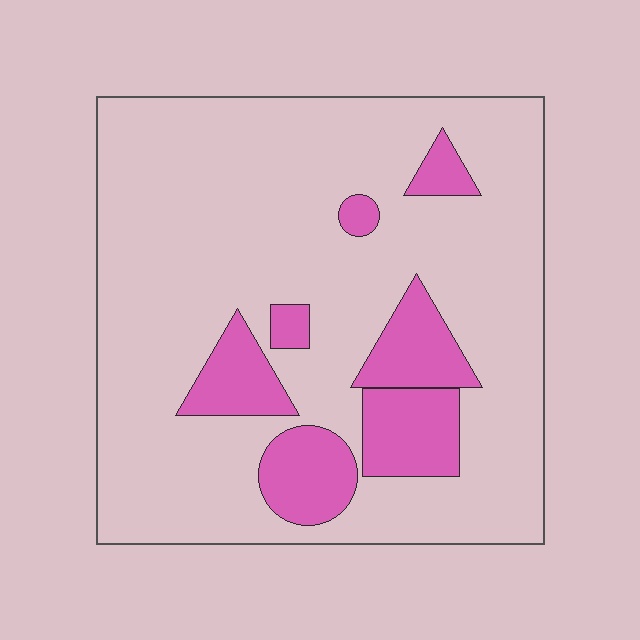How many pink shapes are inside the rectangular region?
7.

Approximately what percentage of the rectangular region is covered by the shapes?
Approximately 20%.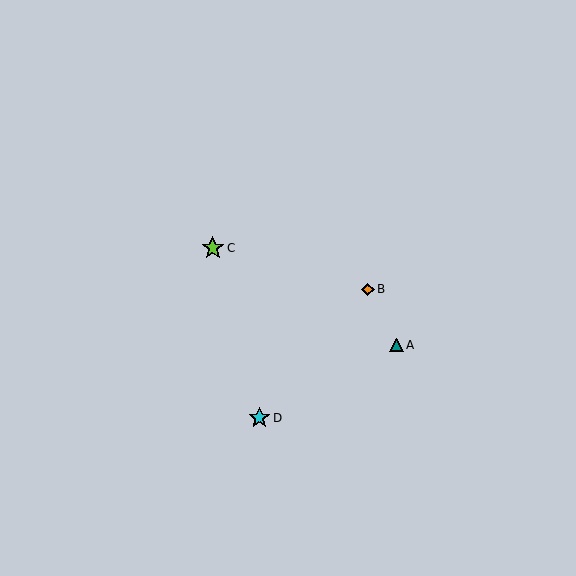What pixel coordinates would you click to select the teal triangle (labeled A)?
Click at (396, 345) to select the teal triangle A.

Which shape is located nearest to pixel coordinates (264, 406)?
The cyan star (labeled D) at (259, 418) is nearest to that location.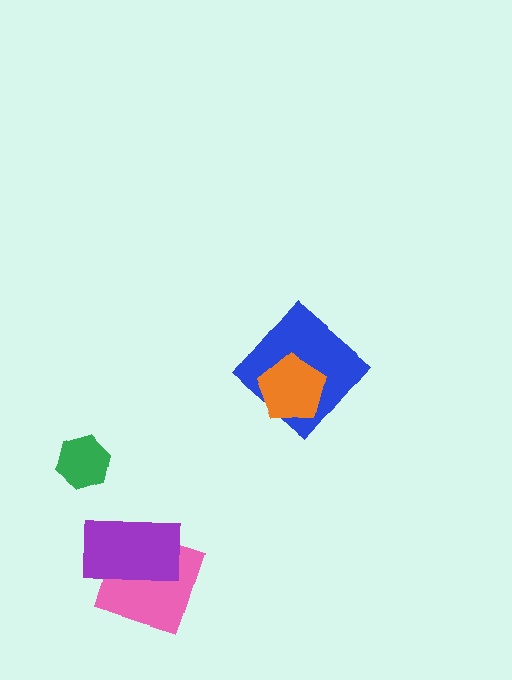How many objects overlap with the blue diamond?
1 object overlaps with the blue diamond.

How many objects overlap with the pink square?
1 object overlaps with the pink square.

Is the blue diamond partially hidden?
Yes, it is partially covered by another shape.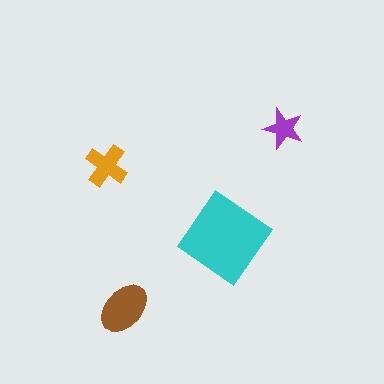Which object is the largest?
The cyan diamond.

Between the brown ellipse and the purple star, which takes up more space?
The brown ellipse.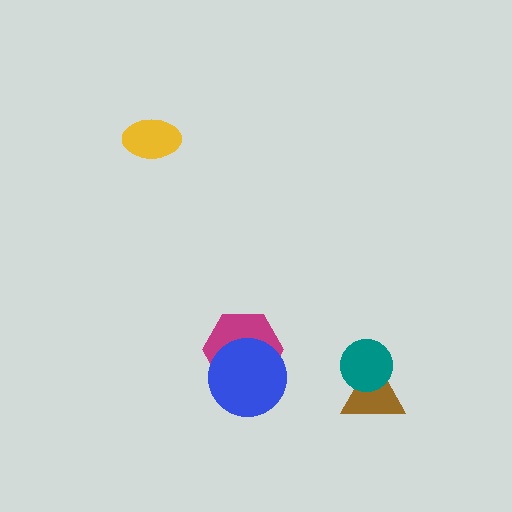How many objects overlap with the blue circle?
1 object overlaps with the blue circle.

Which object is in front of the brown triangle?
The teal circle is in front of the brown triangle.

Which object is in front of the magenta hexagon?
The blue circle is in front of the magenta hexagon.